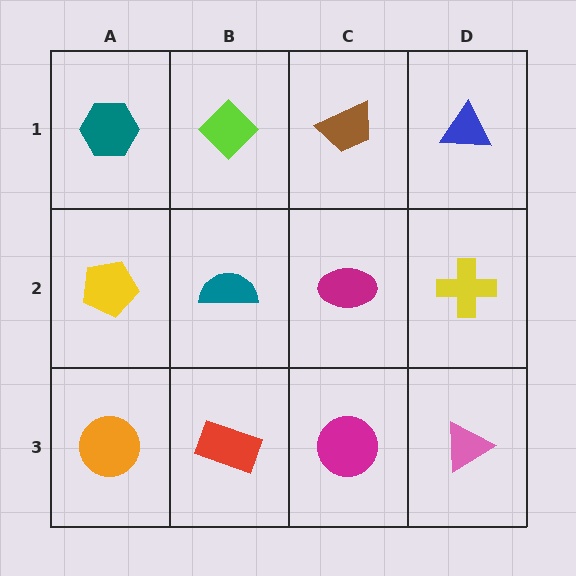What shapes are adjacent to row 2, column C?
A brown trapezoid (row 1, column C), a magenta circle (row 3, column C), a teal semicircle (row 2, column B), a yellow cross (row 2, column D).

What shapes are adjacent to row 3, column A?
A yellow pentagon (row 2, column A), a red rectangle (row 3, column B).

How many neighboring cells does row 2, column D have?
3.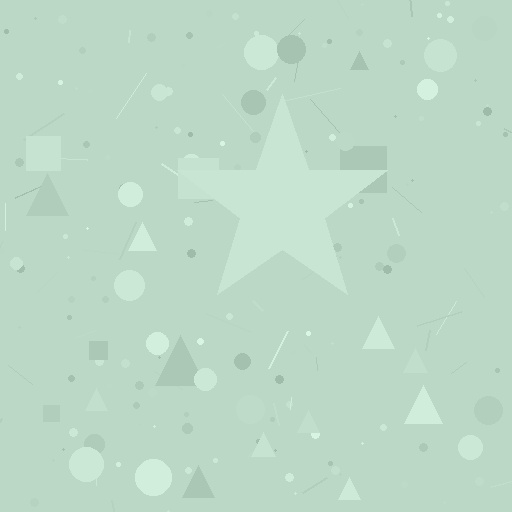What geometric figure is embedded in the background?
A star is embedded in the background.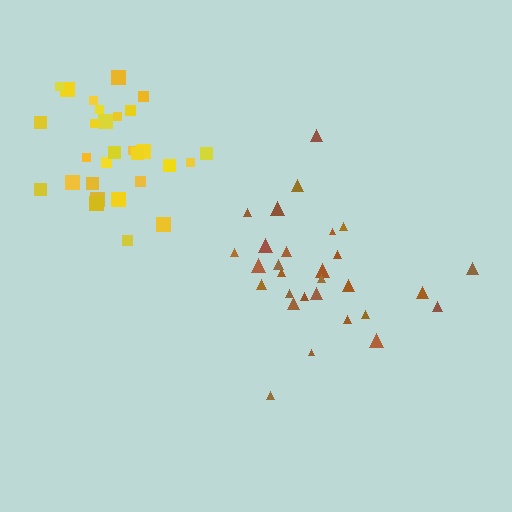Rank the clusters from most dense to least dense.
yellow, brown.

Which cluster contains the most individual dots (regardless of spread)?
Brown (29).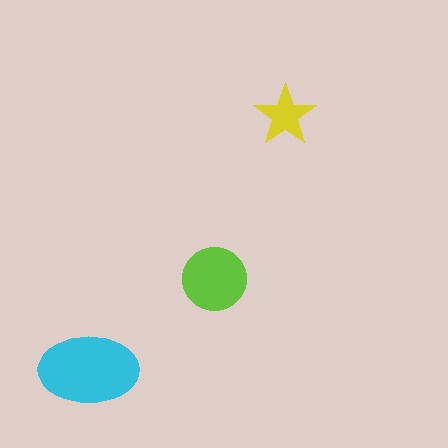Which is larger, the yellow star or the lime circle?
The lime circle.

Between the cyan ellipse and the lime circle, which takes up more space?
The cyan ellipse.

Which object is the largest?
The cyan ellipse.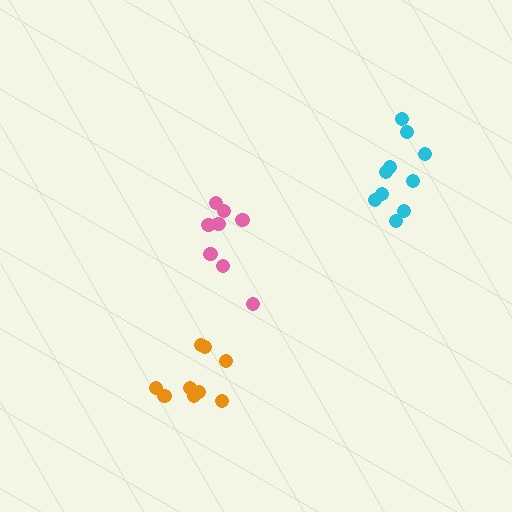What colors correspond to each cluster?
The clusters are colored: cyan, pink, orange.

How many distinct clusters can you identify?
There are 3 distinct clusters.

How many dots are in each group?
Group 1: 10 dots, Group 2: 8 dots, Group 3: 9 dots (27 total).